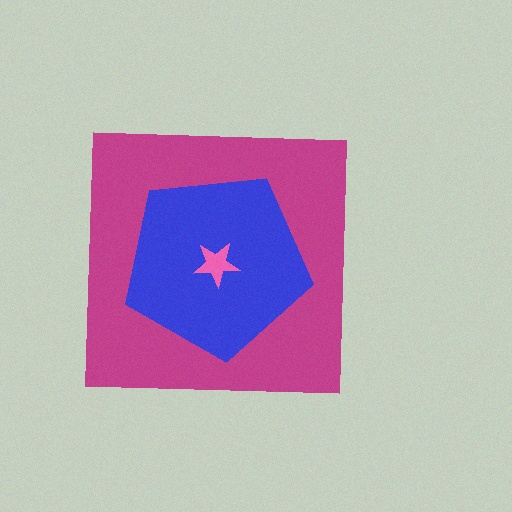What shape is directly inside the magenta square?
The blue pentagon.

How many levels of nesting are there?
3.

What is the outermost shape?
The magenta square.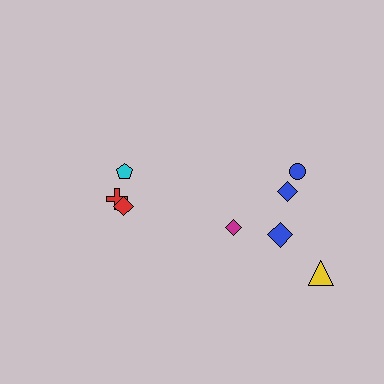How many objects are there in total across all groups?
There are 8 objects.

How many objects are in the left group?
There are 3 objects.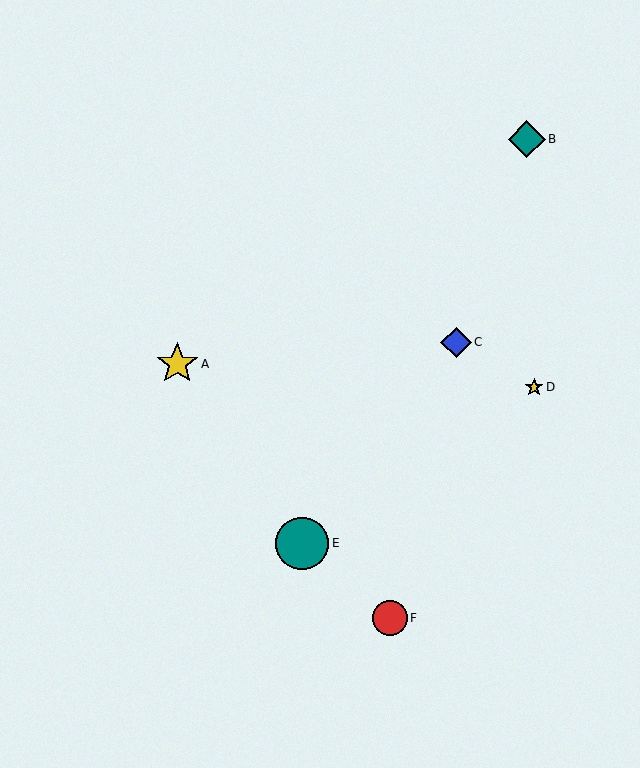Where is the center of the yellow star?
The center of the yellow star is at (534, 387).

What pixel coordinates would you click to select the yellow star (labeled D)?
Click at (534, 387) to select the yellow star D.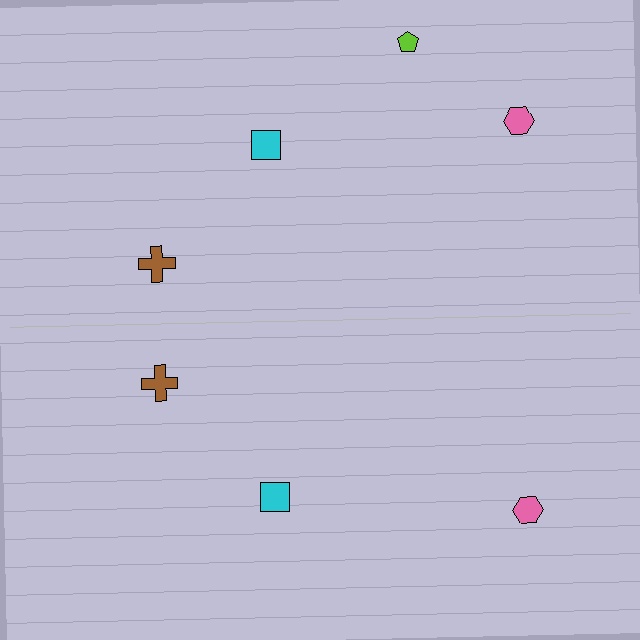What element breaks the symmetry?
A lime pentagon is missing from the bottom side.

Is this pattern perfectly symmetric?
No, the pattern is not perfectly symmetric. A lime pentagon is missing from the bottom side.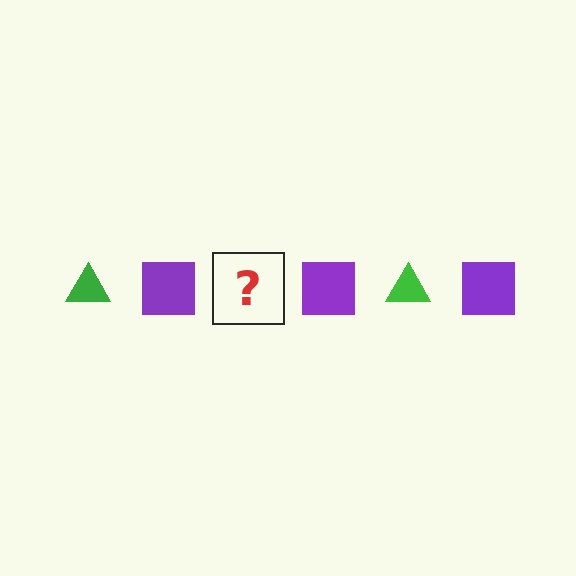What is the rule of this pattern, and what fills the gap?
The rule is that the pattern alternates between green triangle and purple square. The gap should be filled with a green triangle.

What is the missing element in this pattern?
The missing element is a green triangle.